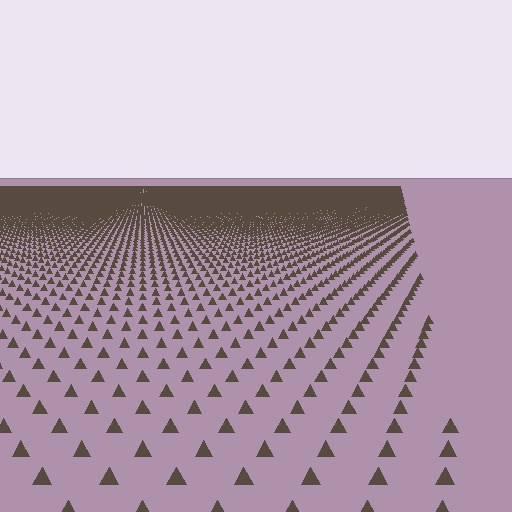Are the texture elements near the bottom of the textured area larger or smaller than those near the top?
Larger. Near the bottom, elements are closer to the viewer and appear at a bigger on-screen size.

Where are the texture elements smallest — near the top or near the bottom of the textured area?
Near the top.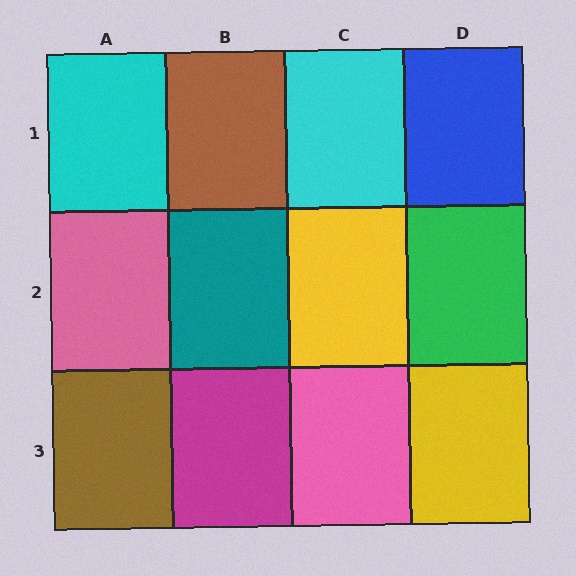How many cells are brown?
2 cells are brown.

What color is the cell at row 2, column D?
Green.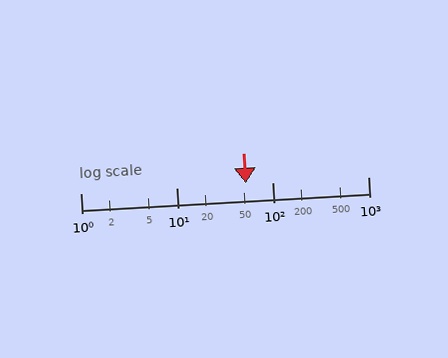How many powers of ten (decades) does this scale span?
The scale spans 3 decades, from 1 to 1000.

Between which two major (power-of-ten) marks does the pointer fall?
The pointer is between 10 and 100.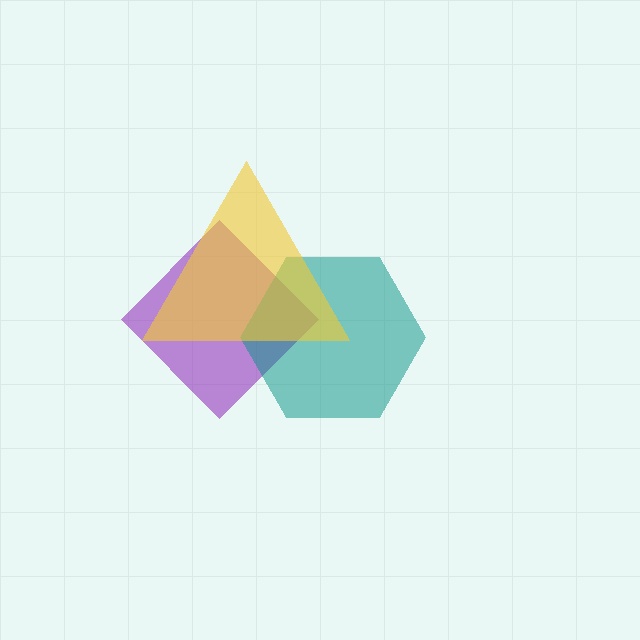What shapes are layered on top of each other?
The layered shapes are: a purple diamond, a teal hexagon, a yellow triangle.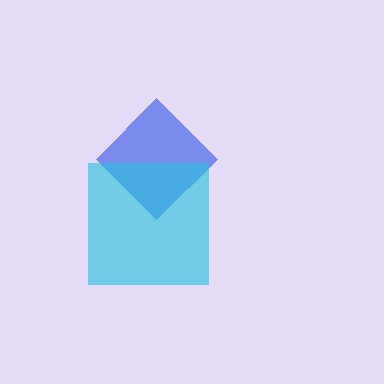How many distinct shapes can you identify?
There are 2 distinct shapes: a blue diamond, a cyan square.